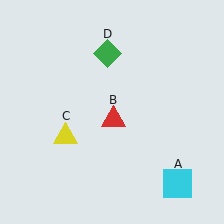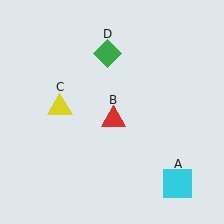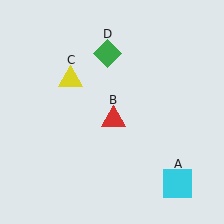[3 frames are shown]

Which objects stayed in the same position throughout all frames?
Cyan square (object A) and red triangle (object B) and green diamond (object D) remained stationary.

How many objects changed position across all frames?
1 object changed position: yellow triangle (object C).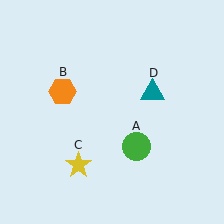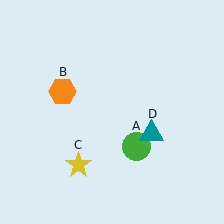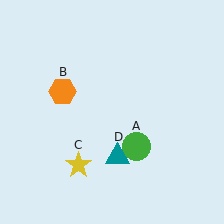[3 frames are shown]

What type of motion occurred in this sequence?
The teal triangle (object D) rotated clockwise around the center of the scene.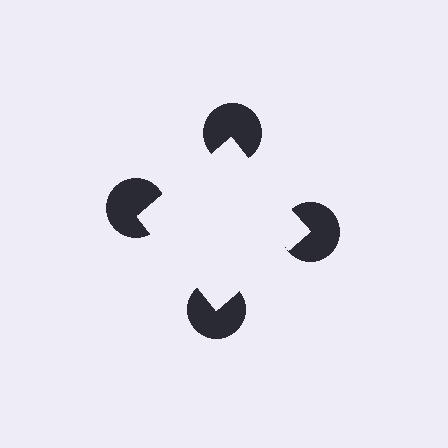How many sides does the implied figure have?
4 sides.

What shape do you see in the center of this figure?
An illusory square — its edges are inferred from the aligned wedge cuts in the pac-man discs, not physically drawn.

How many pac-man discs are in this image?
There are 4 — one at each vertex of the illusory square.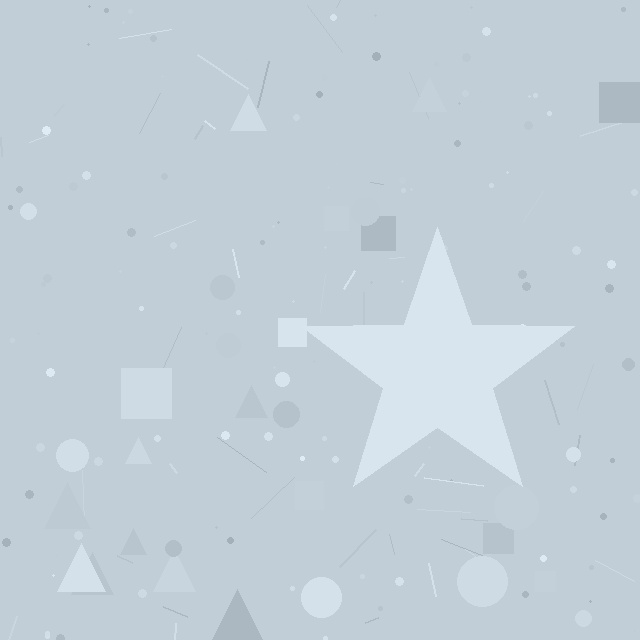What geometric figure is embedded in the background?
A star is embedded in the background.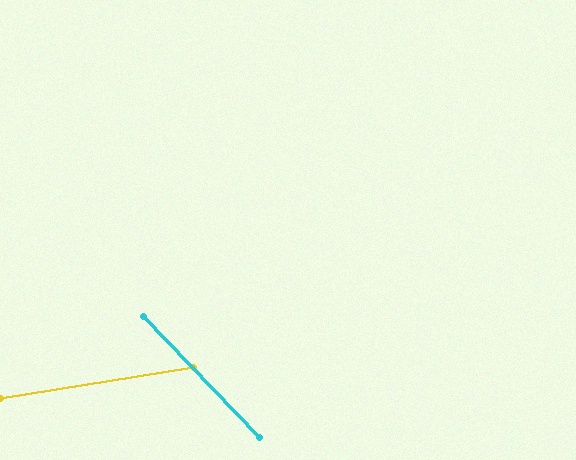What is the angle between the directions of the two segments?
Approximately 55 degrees.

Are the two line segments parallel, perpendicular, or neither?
Neither parallel nor perpendicular — they differ by about 55°.